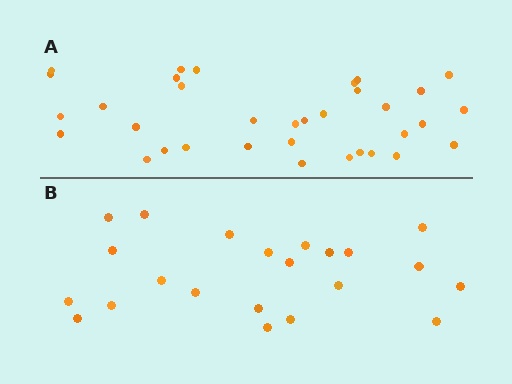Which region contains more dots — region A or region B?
Region A (the top region) has more dots.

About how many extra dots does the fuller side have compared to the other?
Region A has roughly 12 or so more dots than region B.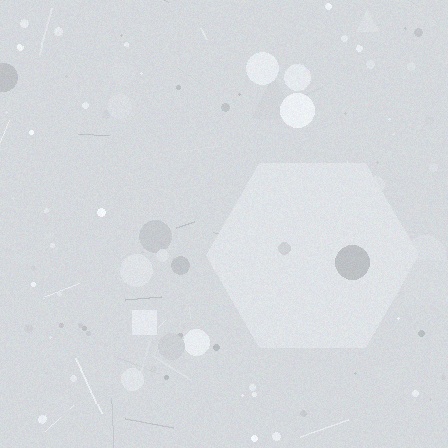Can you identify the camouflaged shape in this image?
The camouflaged shape is a hexagon.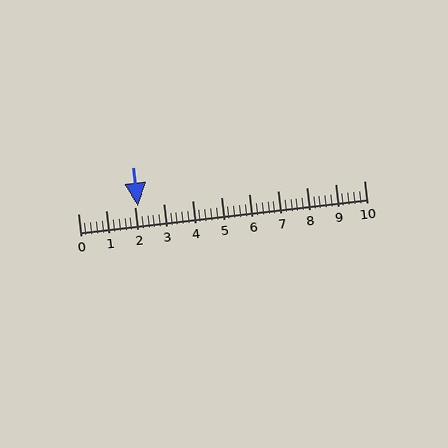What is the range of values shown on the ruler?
The ruler shows values from 0 to 10.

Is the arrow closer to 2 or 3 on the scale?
The arrow is closer to 2.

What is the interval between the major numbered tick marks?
The major tick marks are spaced 1 units apart.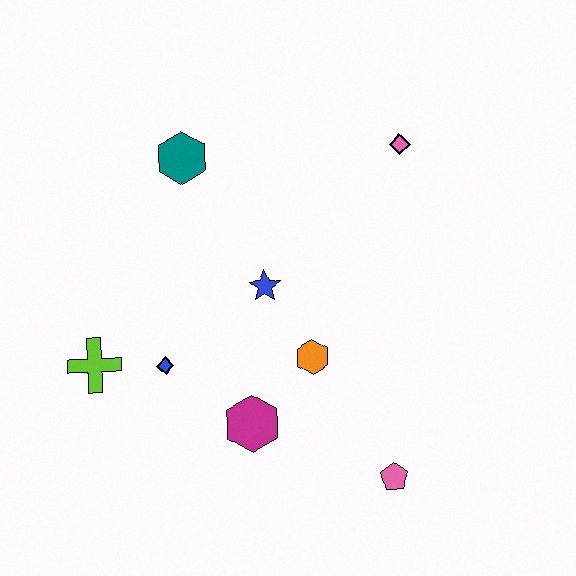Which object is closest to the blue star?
The orange hexagon is closest to the blue star.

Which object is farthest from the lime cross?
The pink diamond is farthest from the lime cross.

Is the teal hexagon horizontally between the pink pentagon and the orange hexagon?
No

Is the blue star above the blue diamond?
Yes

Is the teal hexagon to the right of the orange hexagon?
No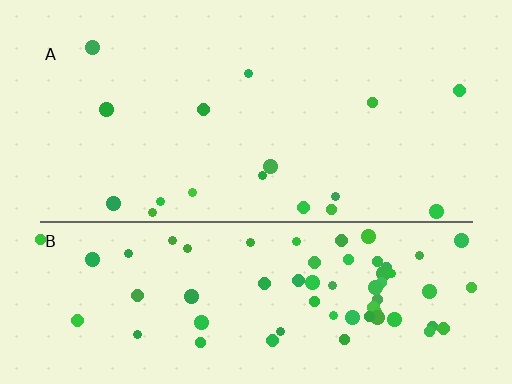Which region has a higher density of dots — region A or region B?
B (the bottom).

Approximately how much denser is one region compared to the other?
Approximately 4.3× — region B over region A.